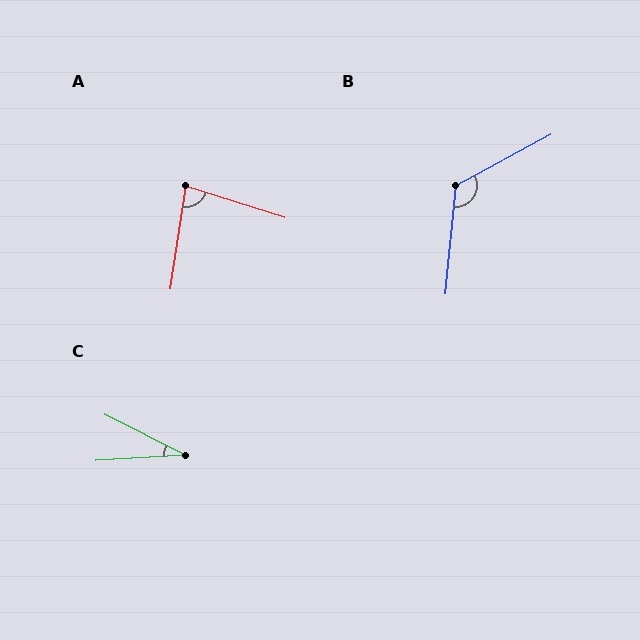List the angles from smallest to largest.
C (30°), A (81°), B (124°).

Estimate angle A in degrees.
Approximately 81 degrees.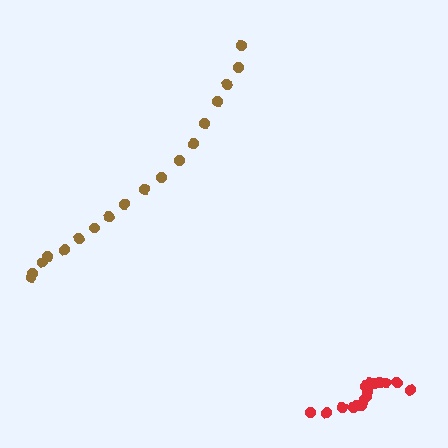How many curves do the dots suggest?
There are 2 distinct paths.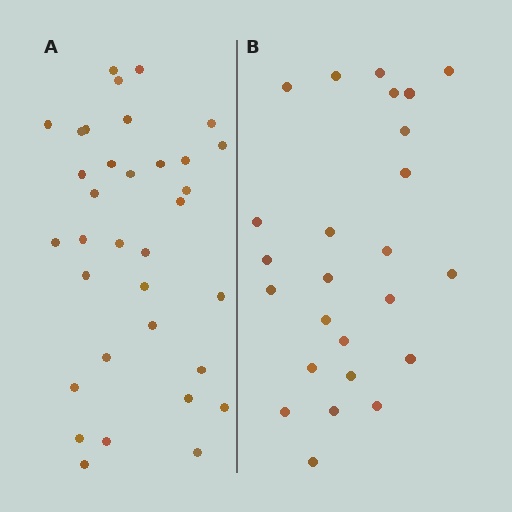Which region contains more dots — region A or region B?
Region A (the left region) has more dots.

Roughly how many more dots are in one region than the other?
Region A has roughly 8 or so more dots than region B.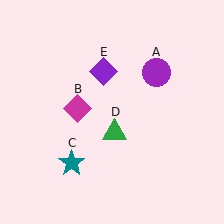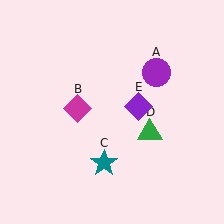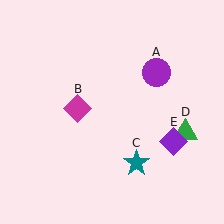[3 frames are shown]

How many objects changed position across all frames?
3 objects changed position: teal star (object C), green triangle (object D), purple diamond (object E).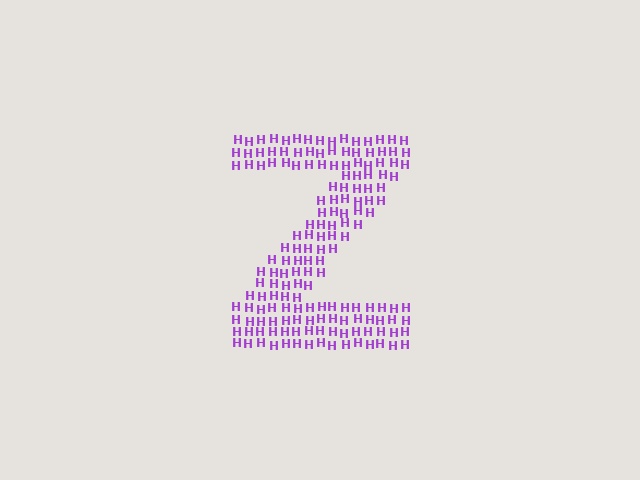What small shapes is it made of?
It is made of small letter H's.